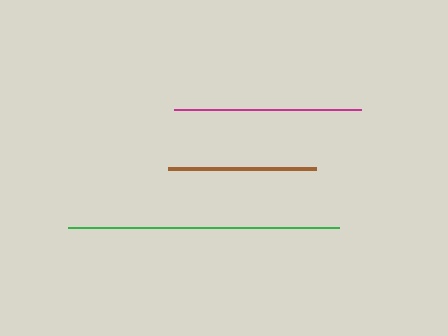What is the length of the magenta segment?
The magenta segment is approximately 187 pixels long.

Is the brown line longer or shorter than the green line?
The green line is longer than the brown line.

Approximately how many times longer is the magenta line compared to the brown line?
The magenta line is approximately 1.3 times the length of the brown line.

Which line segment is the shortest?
The brown line is the shortest at approximately 148 pixels.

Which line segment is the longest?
The green line is the longest at approximately 271 pixels.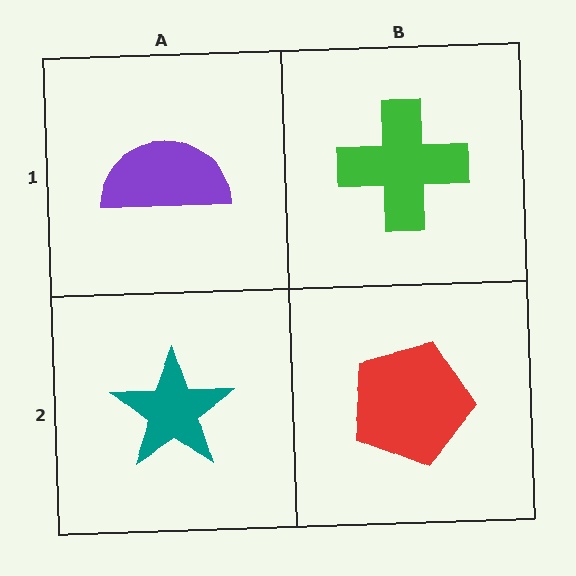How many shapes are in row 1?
2 shapes.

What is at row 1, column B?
A green cross.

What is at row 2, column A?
A teal star.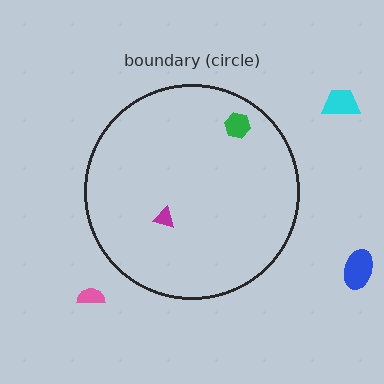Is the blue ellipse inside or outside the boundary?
Outside.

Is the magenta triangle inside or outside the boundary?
Inside.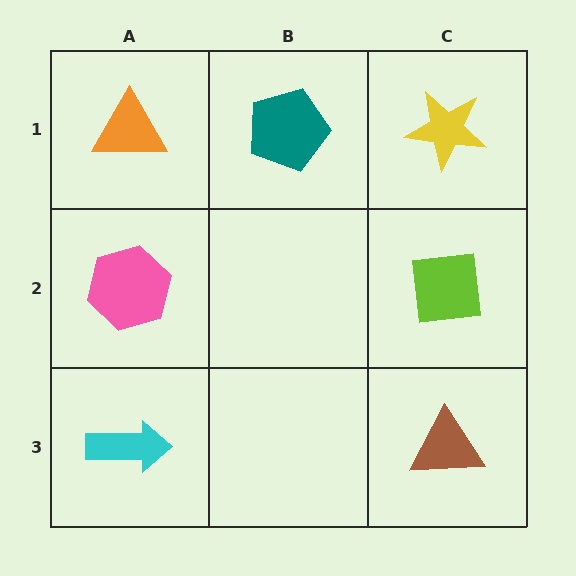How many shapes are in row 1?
3 shapes.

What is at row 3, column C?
A brown triangle.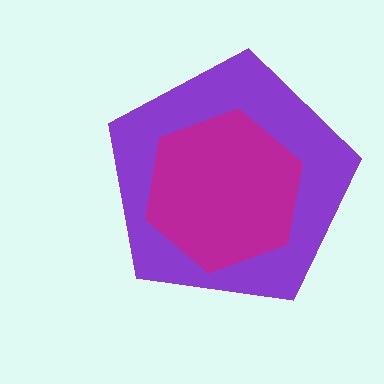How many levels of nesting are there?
2.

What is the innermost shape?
The magenta hexagon.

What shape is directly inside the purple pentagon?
The magenta hexagon.